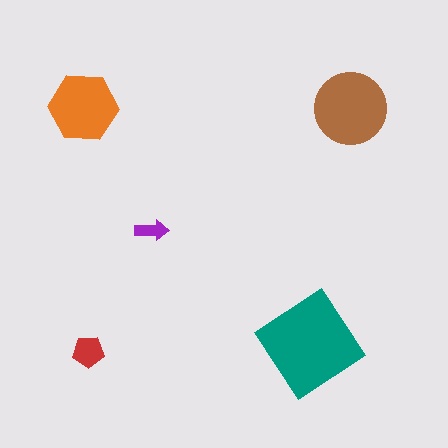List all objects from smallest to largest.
The purple arrow, the red pentagon, the orange hexagon, the brown circle, the teal diamond.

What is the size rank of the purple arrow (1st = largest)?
5th.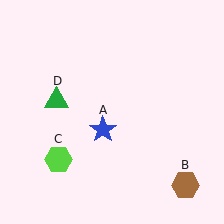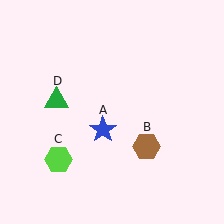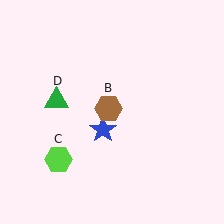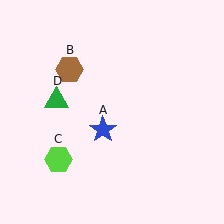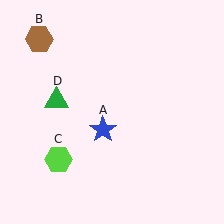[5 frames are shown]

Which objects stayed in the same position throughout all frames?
Blue star (object A) and lime hexagon (object C) and green triangle (object D) remained stationary.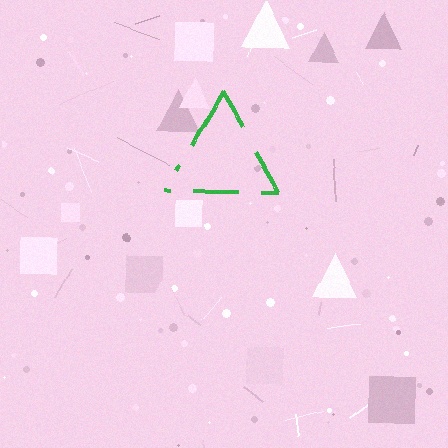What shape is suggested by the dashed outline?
The dashed outline suggests a triangle.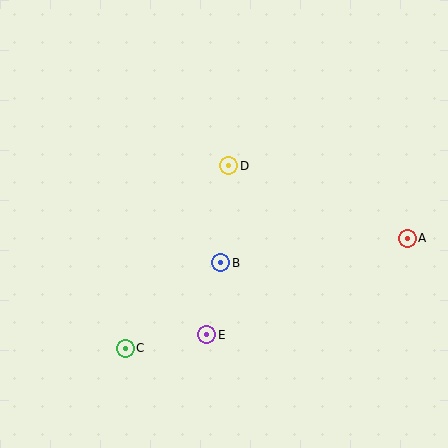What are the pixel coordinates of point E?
Point E is at (206, 335).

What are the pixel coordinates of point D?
Point D is at (229, 166).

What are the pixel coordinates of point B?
Point B is at (221, 263).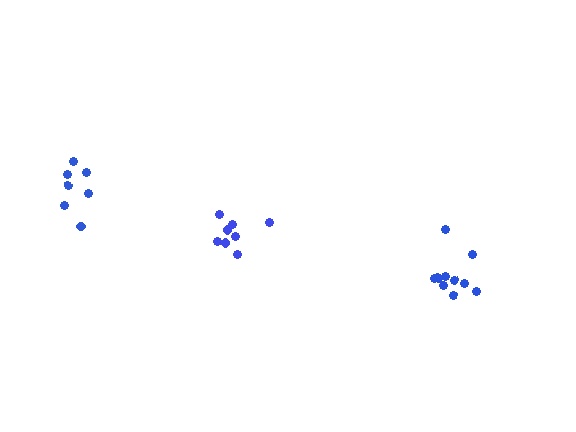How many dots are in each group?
Group 1: 11 dots, Group 2: 8 dots, Group 3: 7 dots (26 total).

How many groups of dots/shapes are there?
There are 3 groups.